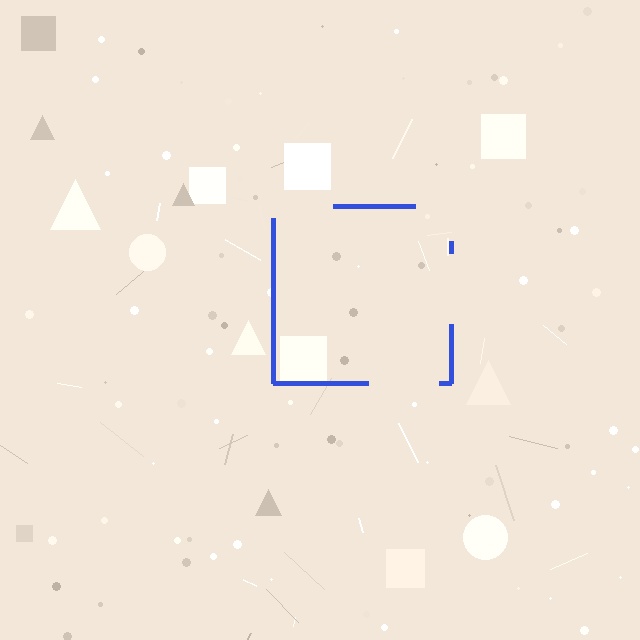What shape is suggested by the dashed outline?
The dashed outline suggests a square.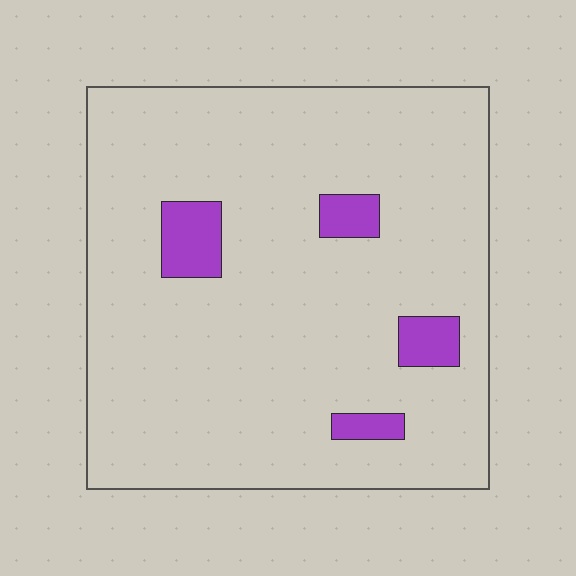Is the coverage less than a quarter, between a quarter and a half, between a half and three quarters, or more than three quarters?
Less than a quarter.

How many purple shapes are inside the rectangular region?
4.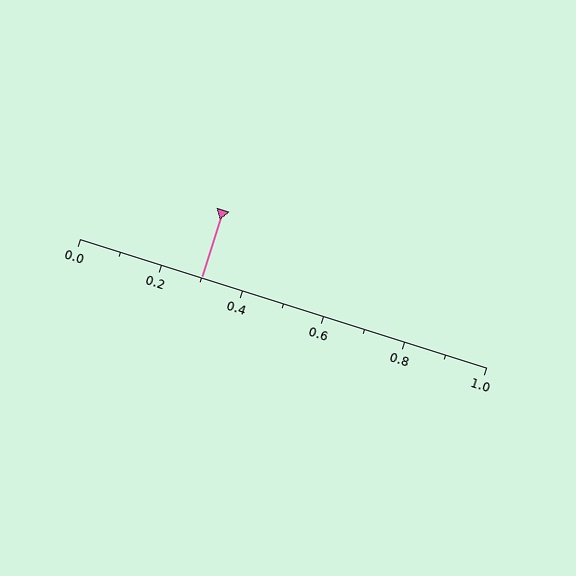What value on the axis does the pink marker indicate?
The marker indicates approximately 0.3.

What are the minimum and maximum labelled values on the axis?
The axis runs from 0.0 to 1.0.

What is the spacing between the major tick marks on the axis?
The major ticks are spaced 0.2 apart.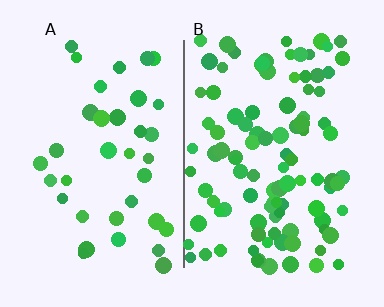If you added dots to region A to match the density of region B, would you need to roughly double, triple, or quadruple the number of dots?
Approximately triple.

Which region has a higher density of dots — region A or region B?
B (the right).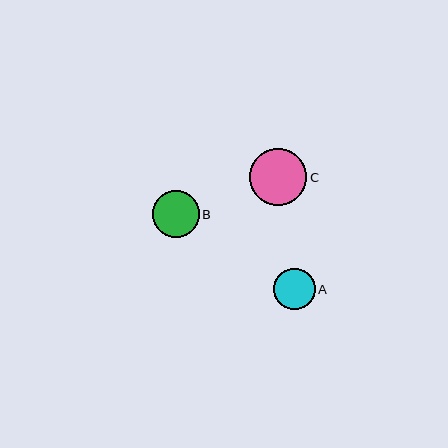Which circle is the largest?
Circle C is the largest with a size of approximately 57 pixels.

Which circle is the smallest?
Circle A is the smallest with a size of approximately 41 pixels.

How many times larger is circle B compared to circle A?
Circle B is approximately 1.1 times the size of circle A.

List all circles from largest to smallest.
From largest to smallest: C, B, A.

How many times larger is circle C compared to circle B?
Circle C is approximately 1.2 times the size of circle B.